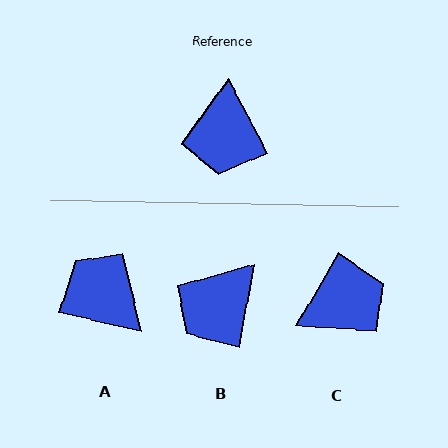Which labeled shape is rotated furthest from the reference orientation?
A, about 132 degrees away.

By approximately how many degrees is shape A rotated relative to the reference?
Approximately 132 degrees clockwise.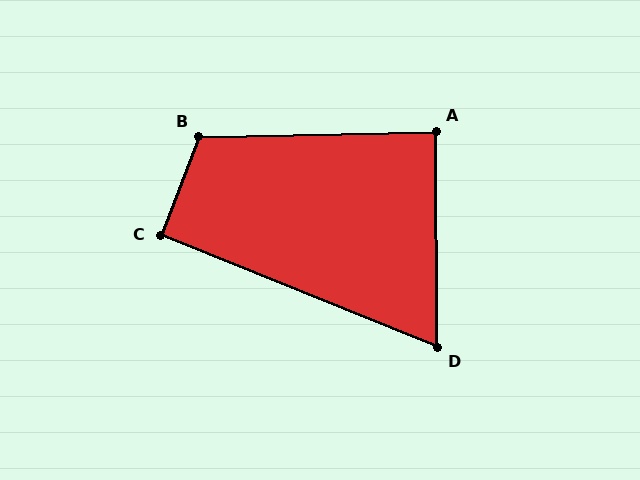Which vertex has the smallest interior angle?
D, at approximately 68 degrees.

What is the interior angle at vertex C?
Approximately 91 degrees (approximately right).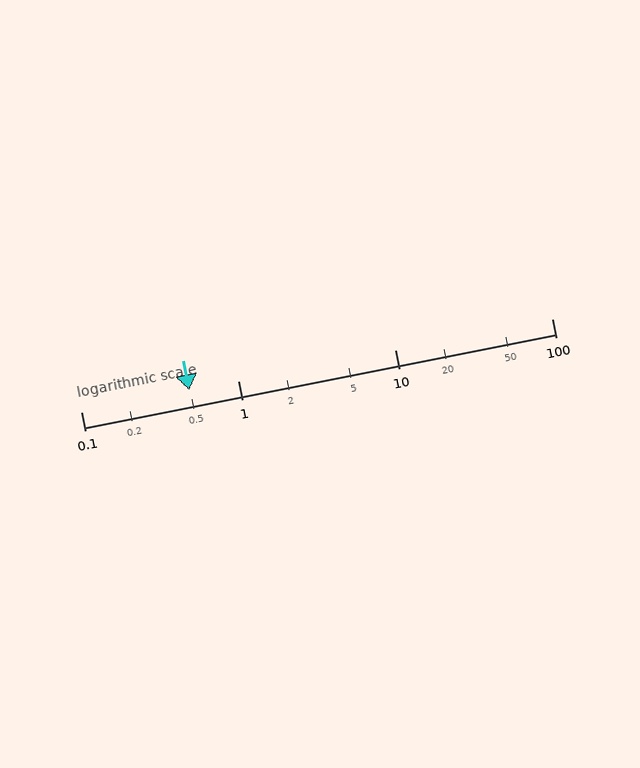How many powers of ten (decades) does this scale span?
The scale spans 3 decades, from 0.1 to 100.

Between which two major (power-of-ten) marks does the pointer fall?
The pointer is between 0.1 and 1.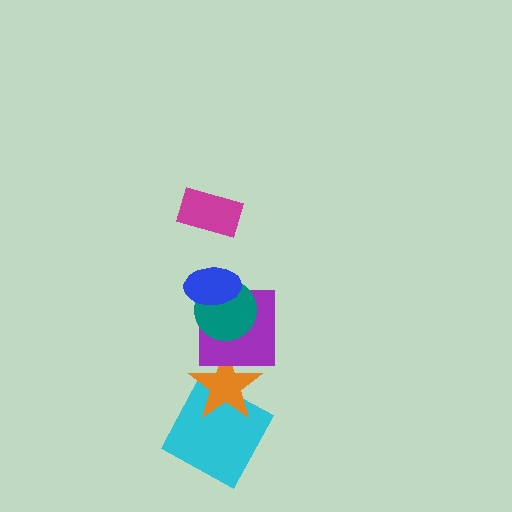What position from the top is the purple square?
The purple square is 4th from the top.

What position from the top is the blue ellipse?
The blue ellipse is 2nd from the top.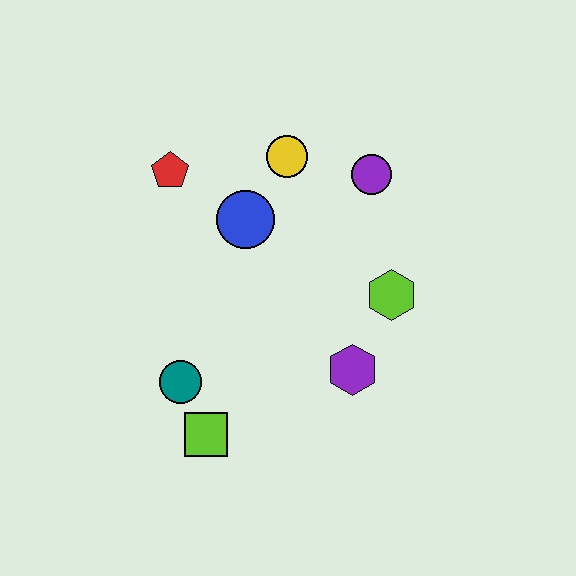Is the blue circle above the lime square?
Yes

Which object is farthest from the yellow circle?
The lime square is farthest from the yellow circle.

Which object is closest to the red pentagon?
The blue circle is closest to the red pentagon.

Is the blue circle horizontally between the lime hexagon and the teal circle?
Yes